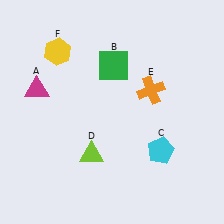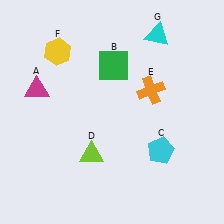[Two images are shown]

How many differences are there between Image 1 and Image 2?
There is 1 difference between the two images.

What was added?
A cyan triangle (G) was added in Image 2.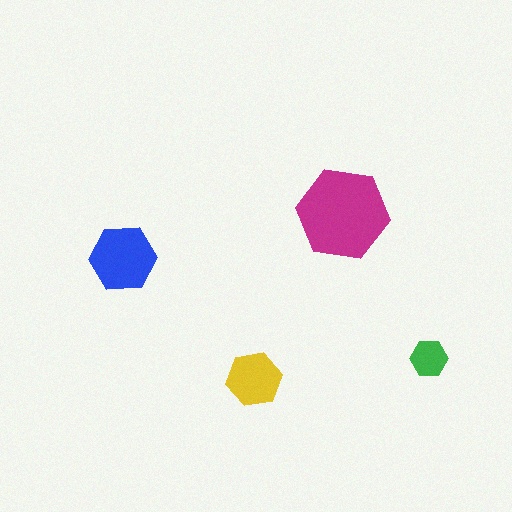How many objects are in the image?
There are 4 objects in the image.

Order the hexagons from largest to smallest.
the magenta one, the blue one, the yellow one, the green one.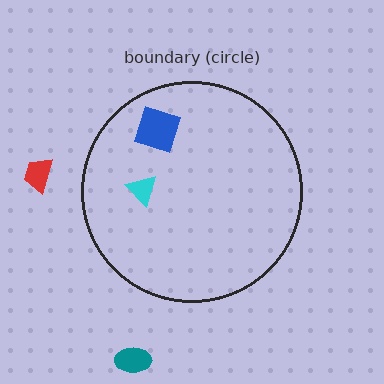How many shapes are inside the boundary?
2 inside, 2 outside.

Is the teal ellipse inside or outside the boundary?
Outside.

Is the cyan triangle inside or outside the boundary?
Inside.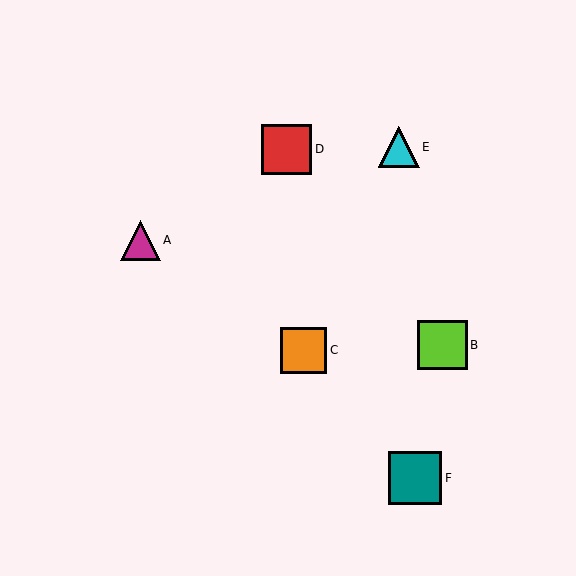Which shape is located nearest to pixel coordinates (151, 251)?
The magenta triangle (labeled A) at (140, 240) is nearest to that location.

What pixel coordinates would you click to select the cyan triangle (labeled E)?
Click at (399, 147) to select the cyan triangle E.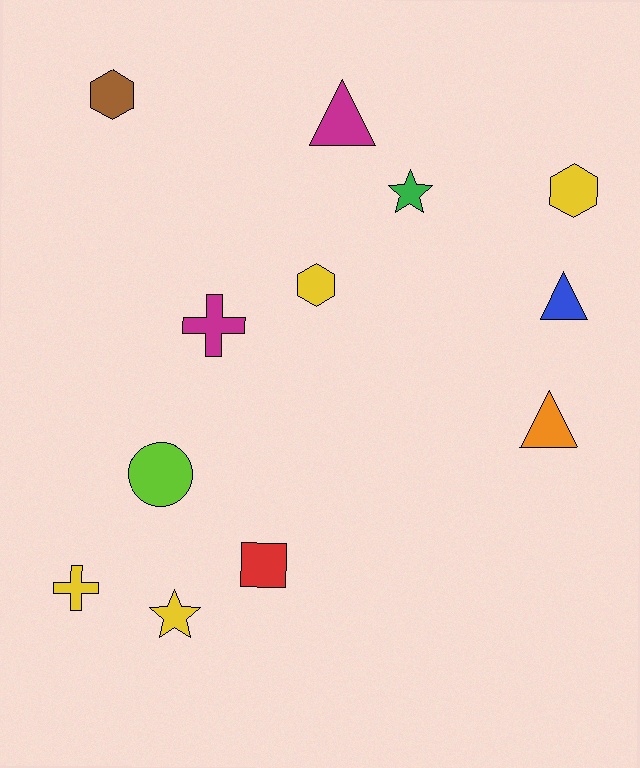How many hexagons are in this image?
There are 3 hexagons.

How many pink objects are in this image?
There are no pink objects.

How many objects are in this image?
There are 12 objects.